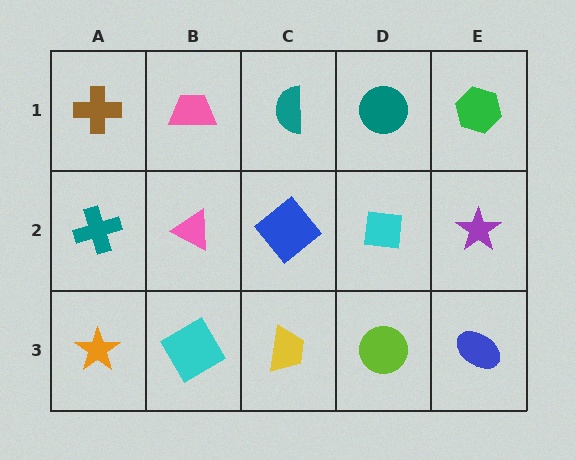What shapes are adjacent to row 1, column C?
A blue diamond (row 2, column C), a pink trapezoid (row 1, column B), a teal circle (row 1, column D).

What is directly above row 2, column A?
A brown cross.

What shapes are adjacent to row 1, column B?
A pink triangle (row 2, column B), a brown cross (row 1, column A), a teal semicircle (row 1, column C).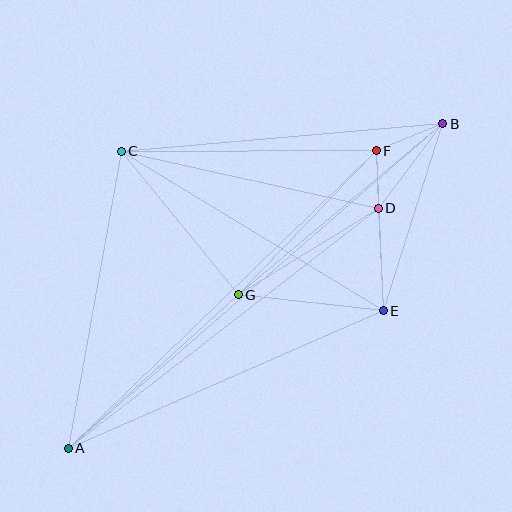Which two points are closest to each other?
Points D and F are closest to each other.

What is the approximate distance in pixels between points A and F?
The distance between A and F is approximately 428 pixels.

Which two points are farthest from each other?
Points A and B are farthest from each other.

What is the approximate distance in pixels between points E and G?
The distance between E and G is approximately 146 pixels.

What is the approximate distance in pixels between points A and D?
The distance between A and D is approximately 392 pixels.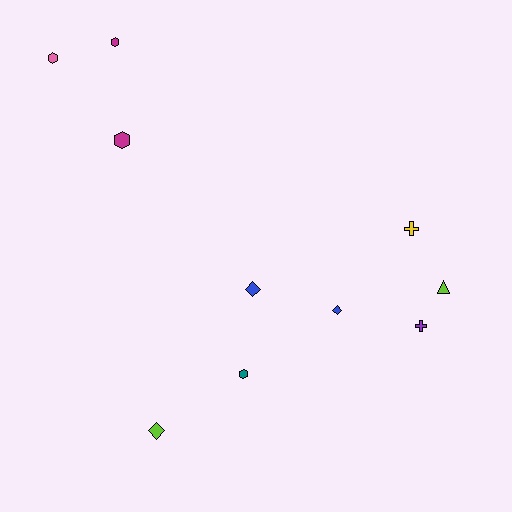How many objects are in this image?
There are 10 objects.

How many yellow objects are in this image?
There is 1 yellow object.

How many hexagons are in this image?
There are 4 hexagons.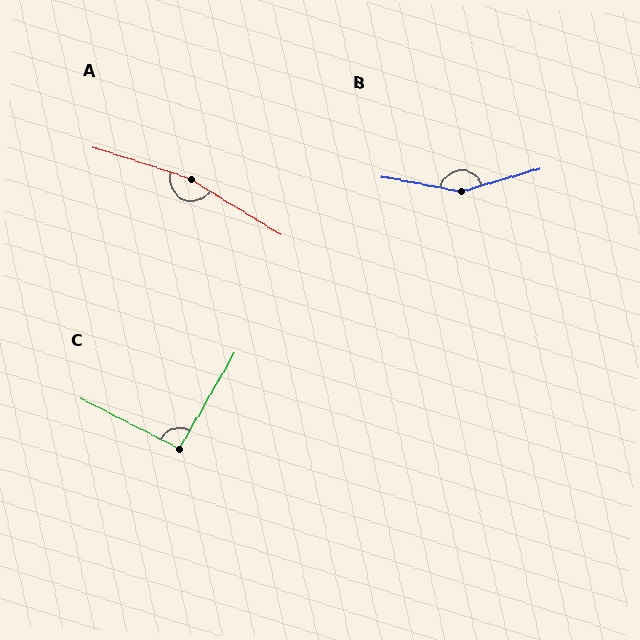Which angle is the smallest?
C, at approximately 93 degrees.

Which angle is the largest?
A, at approximately 166 degrees.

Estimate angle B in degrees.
Approximately 153 degrees.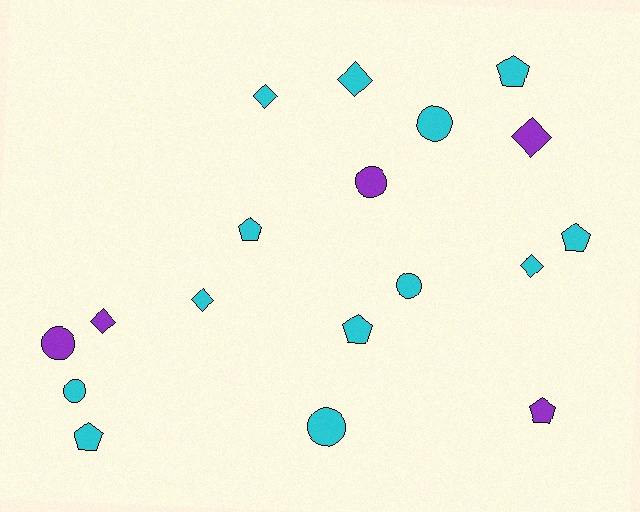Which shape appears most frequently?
Circle, with 6 objects.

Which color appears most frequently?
Cyan, with 13 objects.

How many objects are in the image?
There are 18 objects.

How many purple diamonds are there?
There are 2 purple diamonds.